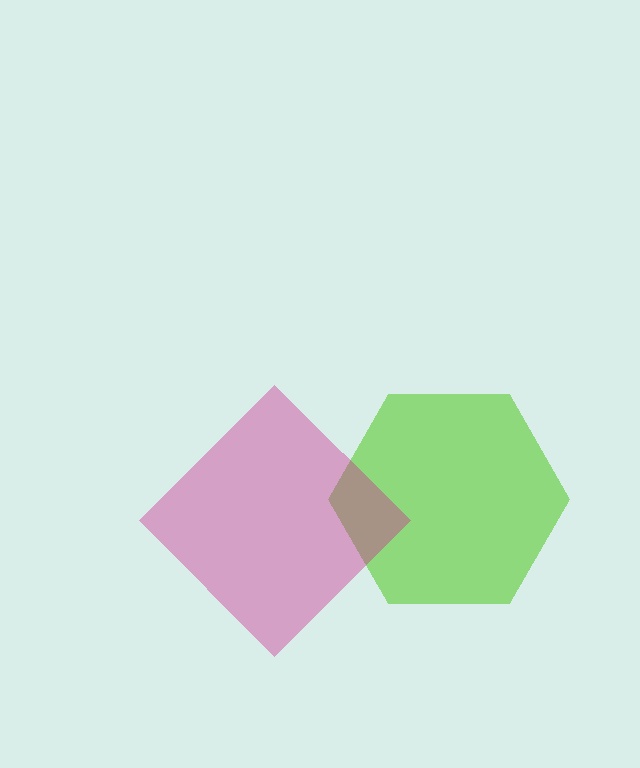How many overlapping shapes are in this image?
There are 2 overlapping shapes in the image.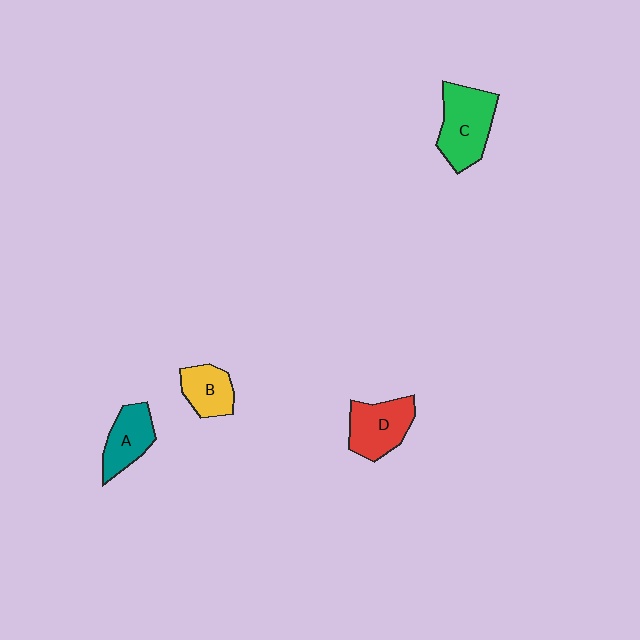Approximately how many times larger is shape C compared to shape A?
Approximately 1.4 times.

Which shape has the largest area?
Shape C (green).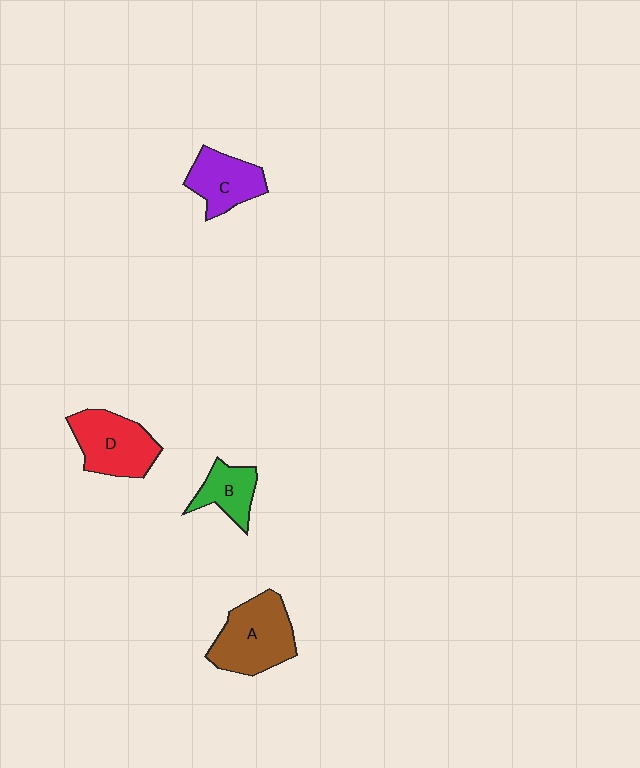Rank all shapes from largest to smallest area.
From largest to smallest: A (brown), D (red), C (purple), B (green).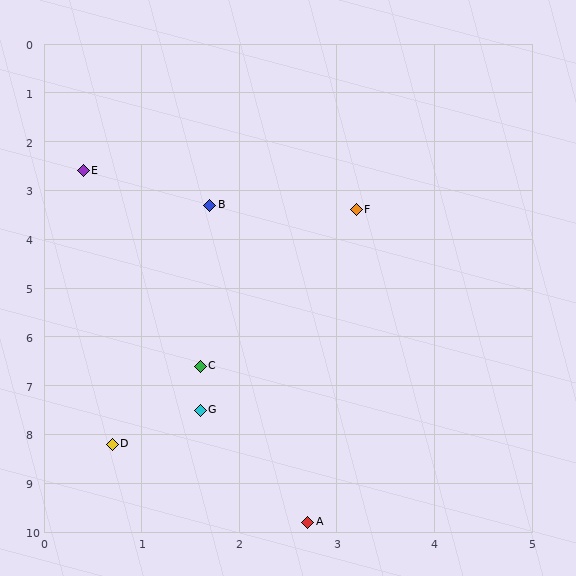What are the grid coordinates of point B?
Point B is at approximately (1.7, 3.3).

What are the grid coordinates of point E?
Point E is at approximately (0.4, 2.6).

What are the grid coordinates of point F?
Point F is at approximately (3.2, 3.4).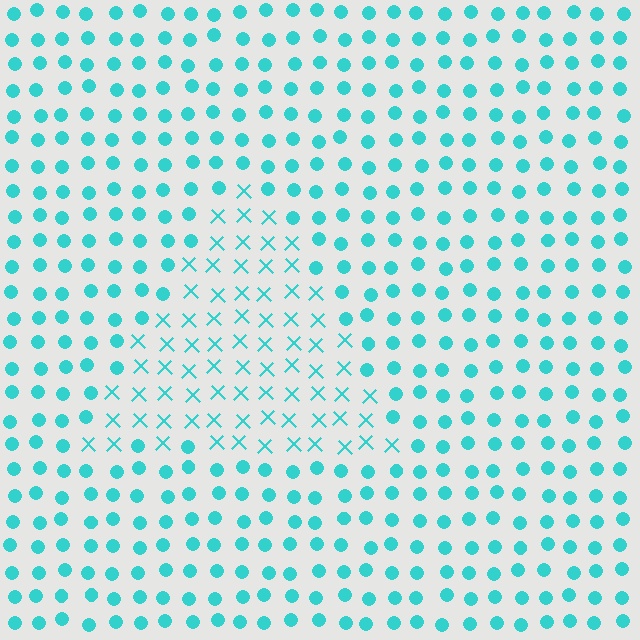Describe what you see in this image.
The image is filled with small cyan elements arranged in a uniform grid. A triangle-shaped region contains X marks, while the surrounding area contains circles. The boundary is defined purely by the change in element shape.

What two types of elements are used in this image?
The image uses X marks inside the triangle region and circles outside it.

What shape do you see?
I see a triangle.